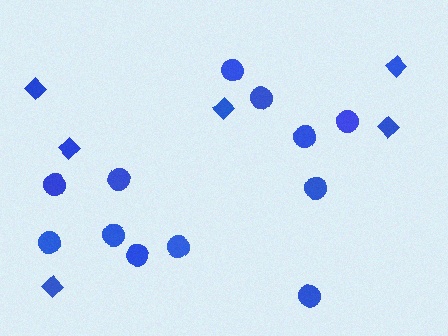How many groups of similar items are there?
There are 2 groups: one group of diamonds (6) and one group of circles (12).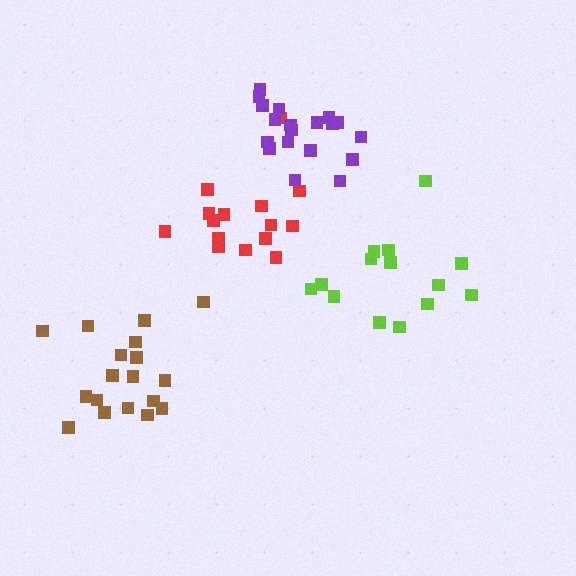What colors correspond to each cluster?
The clusters are colored: brown, lime, red, purple.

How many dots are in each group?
Group 1: 18 dots, Group 2: 14 dots, Group 3: 15 dots, Group 4: 19 dots (66 total).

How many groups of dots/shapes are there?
There are 4 groups.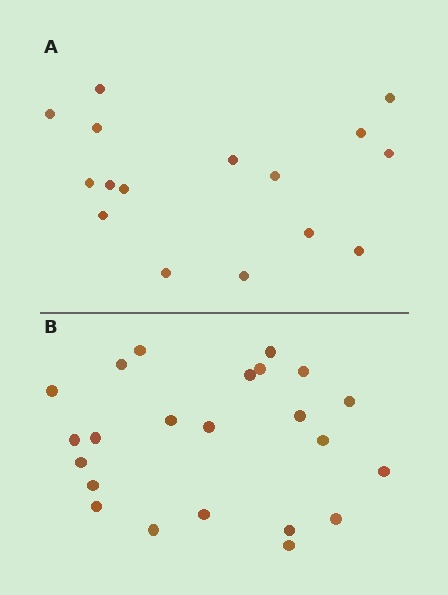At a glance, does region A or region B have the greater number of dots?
Region B (the bottom region) has more dots.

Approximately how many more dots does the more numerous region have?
Region B has roughly 8 or so more dots than region A.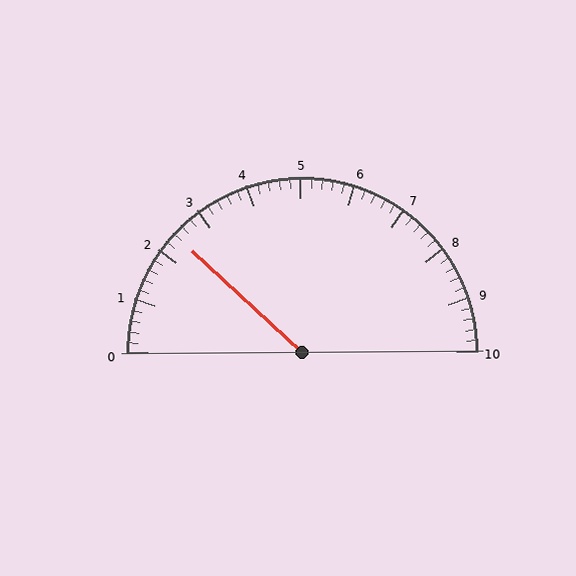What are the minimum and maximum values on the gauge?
The gauge ranges from 0 to 10.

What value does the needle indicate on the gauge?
The needle indicates approximately 2.4.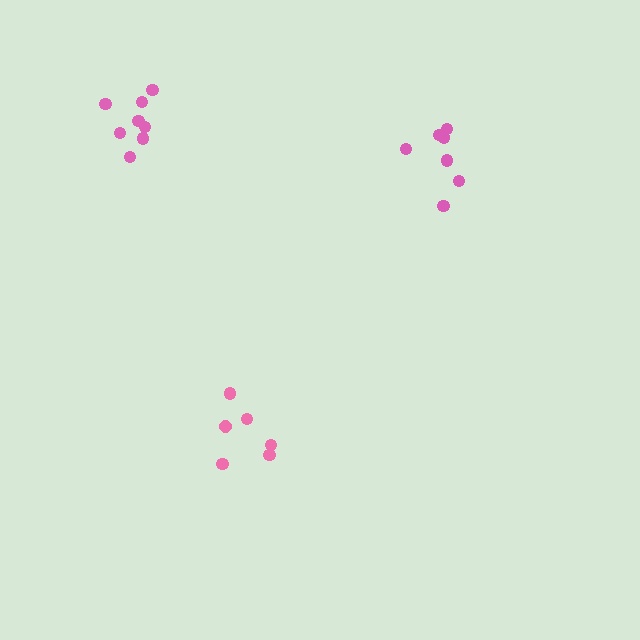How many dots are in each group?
Group 1: 7 dots, Group 2: 6 dots, Group 3: 8 dots (21 total).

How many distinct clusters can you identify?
There are 3 distinct clusters.